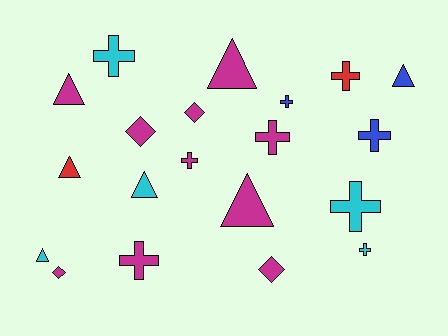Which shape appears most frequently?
Cross, with 9 objects.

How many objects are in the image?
There are 20 objects.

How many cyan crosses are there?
There are 3 cyan crosses.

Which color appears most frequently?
Magenta, with 10 objects.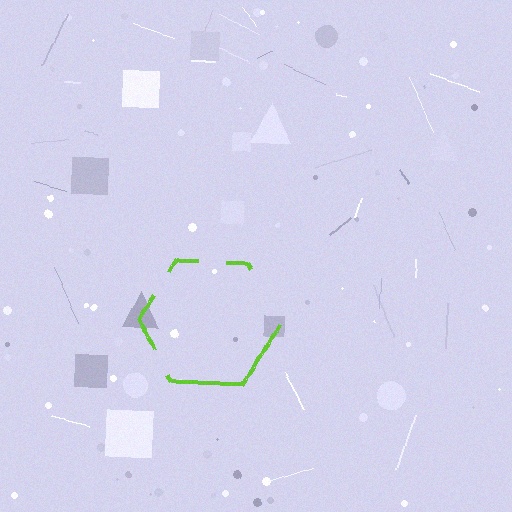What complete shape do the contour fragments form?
The contour fragments form a hexagon.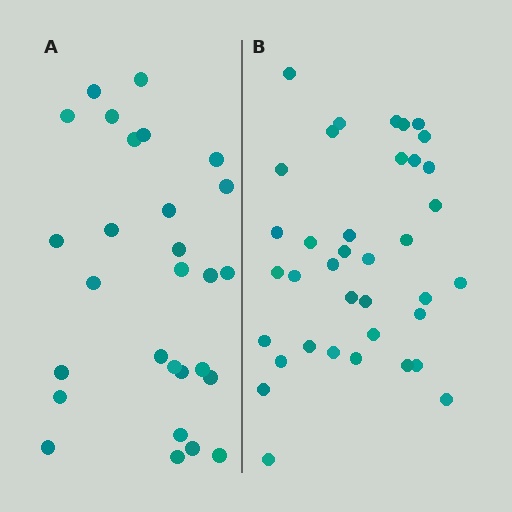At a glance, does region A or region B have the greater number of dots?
Region B (the right region) has more dots.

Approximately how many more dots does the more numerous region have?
Region B has roughly 8 or so more dots than region A.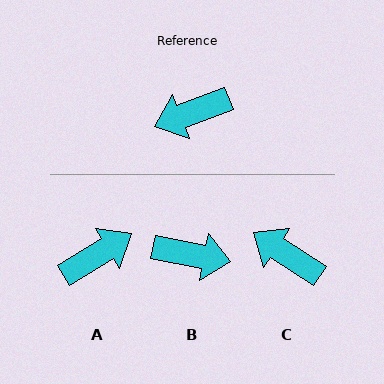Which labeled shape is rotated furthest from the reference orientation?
A, about 169 degrees away.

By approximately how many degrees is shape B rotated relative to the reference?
Approximately 149 degrees counter-clockwise.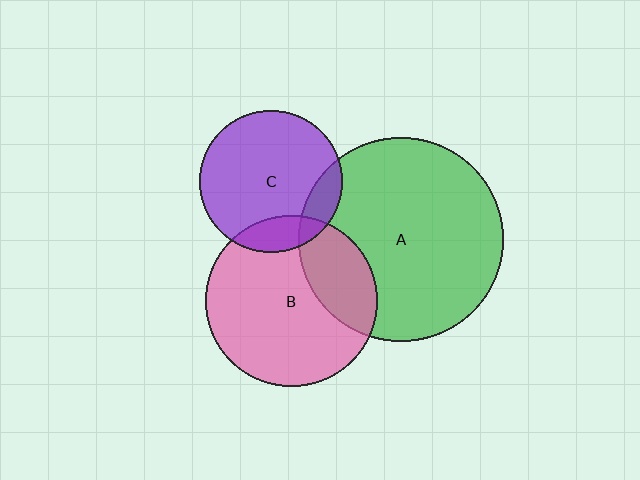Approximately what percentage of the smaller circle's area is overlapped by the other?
Approximately 15%.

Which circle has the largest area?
Circle A (green).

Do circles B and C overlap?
Yes.